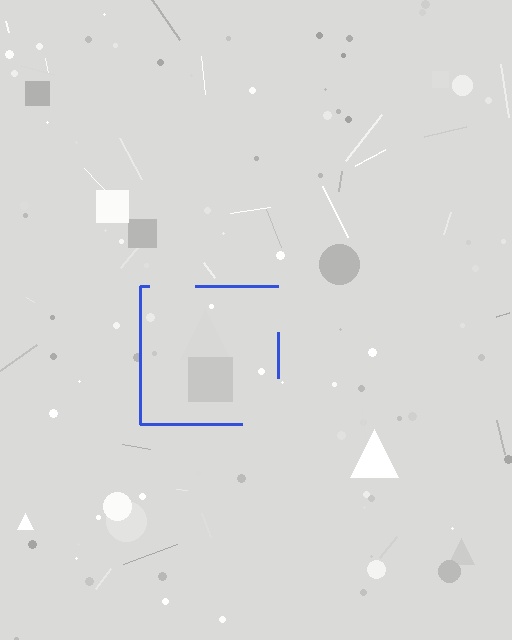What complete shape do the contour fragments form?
The contour fragments form a square.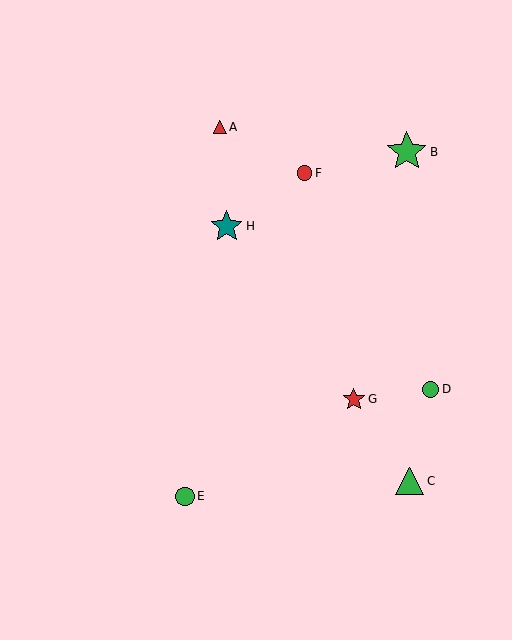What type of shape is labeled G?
Shape G is a red star.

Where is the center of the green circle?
The center of the green circle is at (185, 496).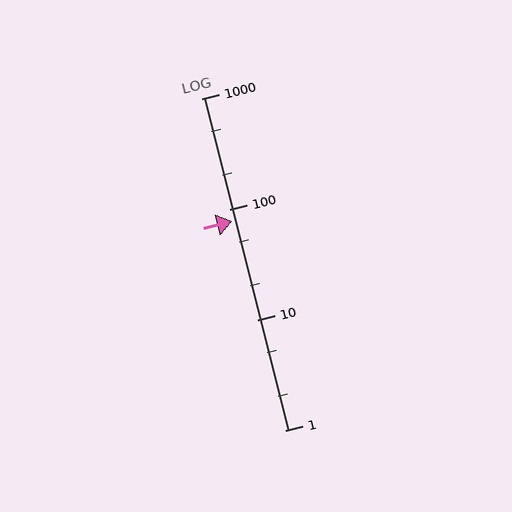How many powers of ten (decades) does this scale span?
The scale spans 3 decades, from 1 to 1000.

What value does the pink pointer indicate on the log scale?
The pointer indicates approximately 77.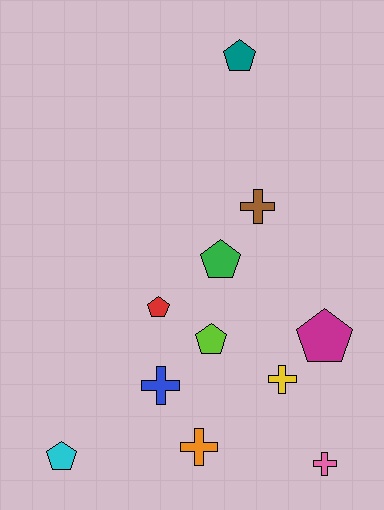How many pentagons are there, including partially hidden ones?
There are 6 pentagons.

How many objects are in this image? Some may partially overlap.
There are 11 objects.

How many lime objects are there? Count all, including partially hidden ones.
There is 1 lime object.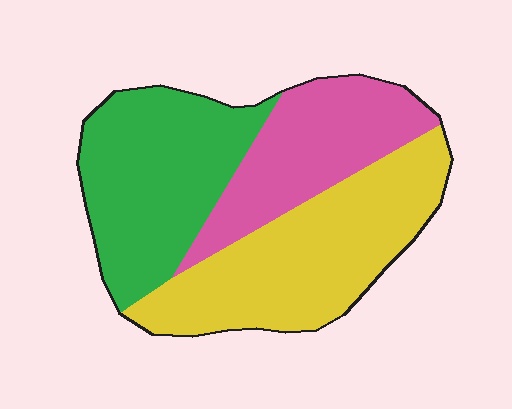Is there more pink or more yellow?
Yellow.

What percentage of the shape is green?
Green takes up about one third (1/3) of the shape.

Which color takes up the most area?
Yellow, at roughly 40%.